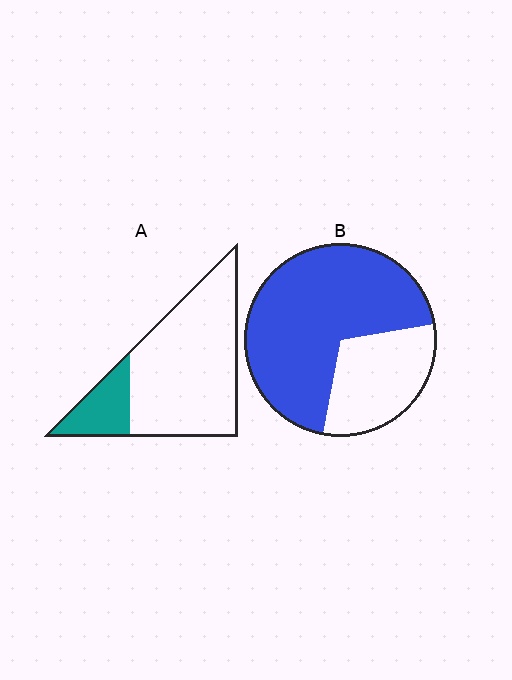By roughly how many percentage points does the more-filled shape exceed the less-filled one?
By roughly 50 percentage points (B over A).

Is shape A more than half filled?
No.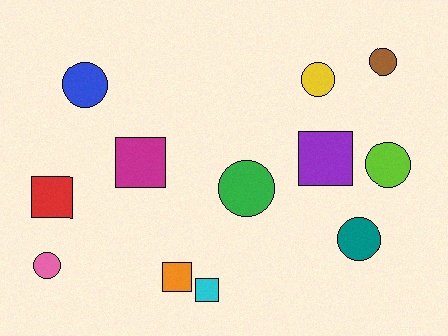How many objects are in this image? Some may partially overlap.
There are 12 objects.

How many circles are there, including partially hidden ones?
There are 7 circles.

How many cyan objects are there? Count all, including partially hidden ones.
There is 1 cyan object.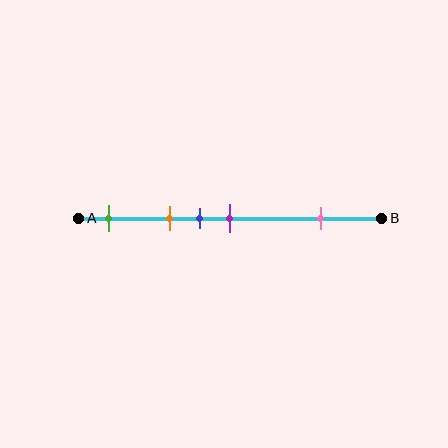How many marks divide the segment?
There are 5 marks dividing the segment.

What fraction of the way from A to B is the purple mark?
The purple mark is approximately 50% (0.5) of the way from A to B.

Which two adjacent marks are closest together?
The blue and purple marks are the closest adjacent pair.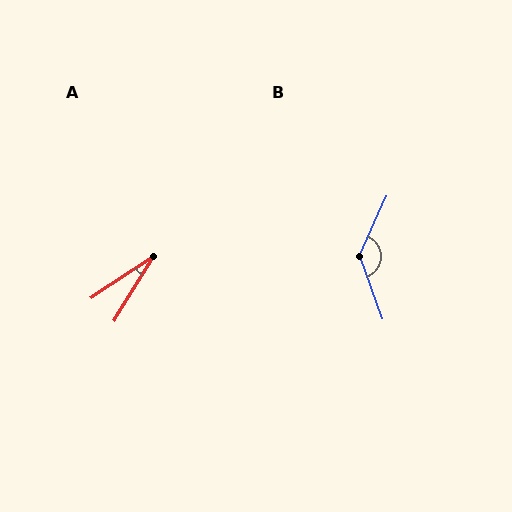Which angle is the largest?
B, at approximately 136 degrees.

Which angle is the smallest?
A, at approximately 25 degrees.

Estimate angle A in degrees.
Approximately 25 degrees.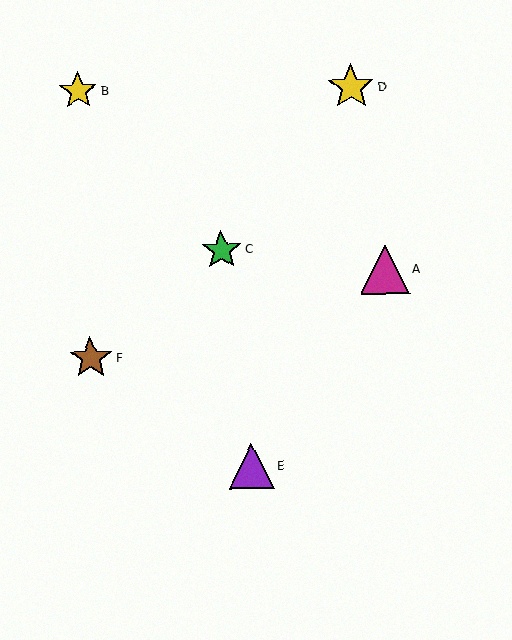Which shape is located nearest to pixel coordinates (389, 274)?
The magenta triangle (labeled A) at (385, 269) is nearest to that location.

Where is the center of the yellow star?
The center of the yellow star is at (78, 91).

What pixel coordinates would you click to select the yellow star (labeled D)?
Click at (351, 87) to select the yellow star D.